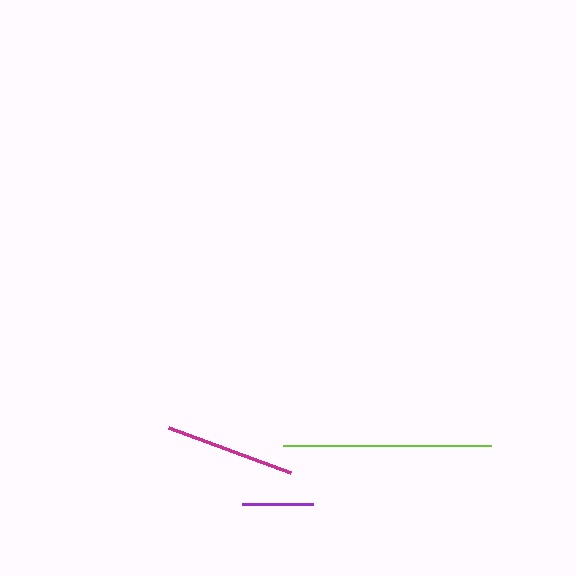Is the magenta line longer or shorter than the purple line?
The magenta line is longer than the purple line.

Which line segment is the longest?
The lime line is the longest at approximately 208 pixels.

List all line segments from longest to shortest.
From longest to shortest: lime, magenta, purple.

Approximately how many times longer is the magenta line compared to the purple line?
The magenta line is approximately 1.8 times the length of the purple line.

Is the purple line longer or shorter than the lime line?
The lime line is longer than the purple line.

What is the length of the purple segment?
The purple segment is approximately 71 pixels long.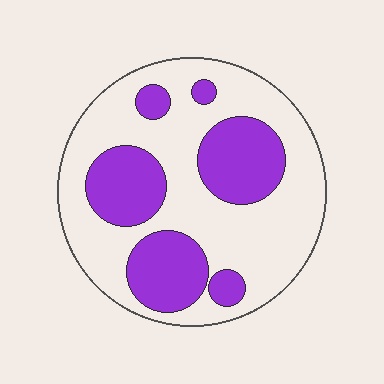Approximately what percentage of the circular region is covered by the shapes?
Approximately 35%.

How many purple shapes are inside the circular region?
6.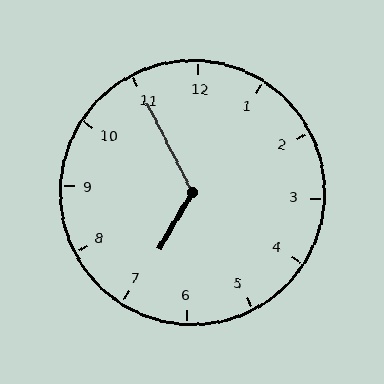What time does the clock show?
6:55.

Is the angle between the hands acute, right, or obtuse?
It is obtuse.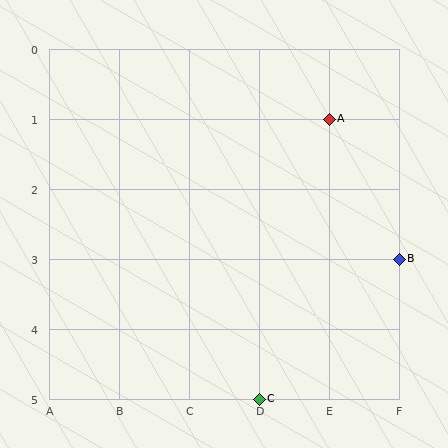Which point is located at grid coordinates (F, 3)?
Point B is at (F, 3).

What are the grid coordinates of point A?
Point A is at grid coordinates (E, 1).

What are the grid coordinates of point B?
Point B is at grid coordinates (F, 3).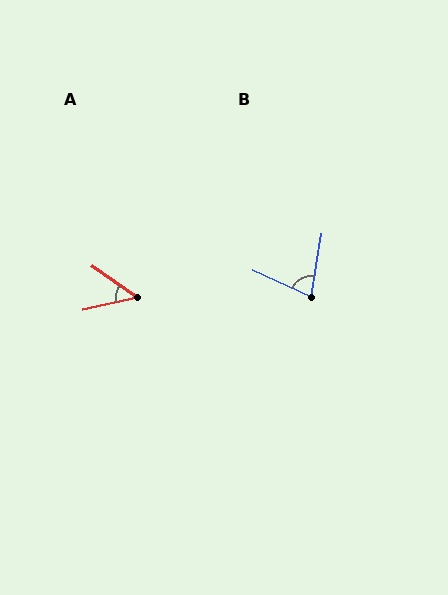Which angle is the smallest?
A, at approximately 47 degrees.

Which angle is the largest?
B, at approximately 74 degrees.